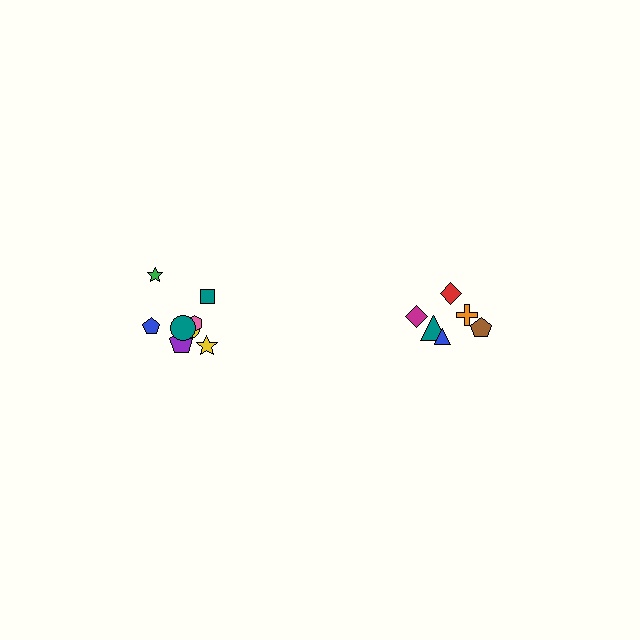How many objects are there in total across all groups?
There are 14 objects.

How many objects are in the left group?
There are 8 objects.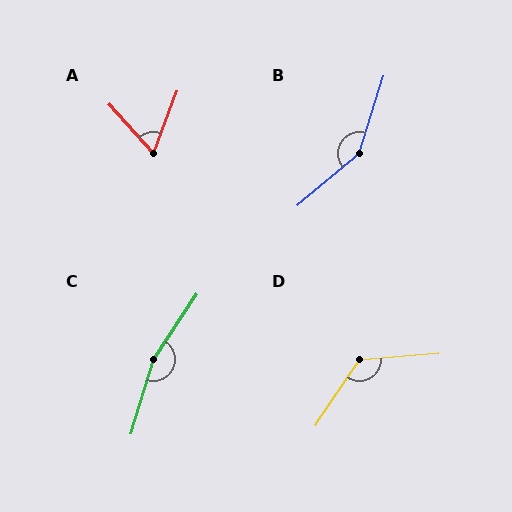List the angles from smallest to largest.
A (62°), D (128°), B (148°), C (163°).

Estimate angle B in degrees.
Approximately 148 degrees.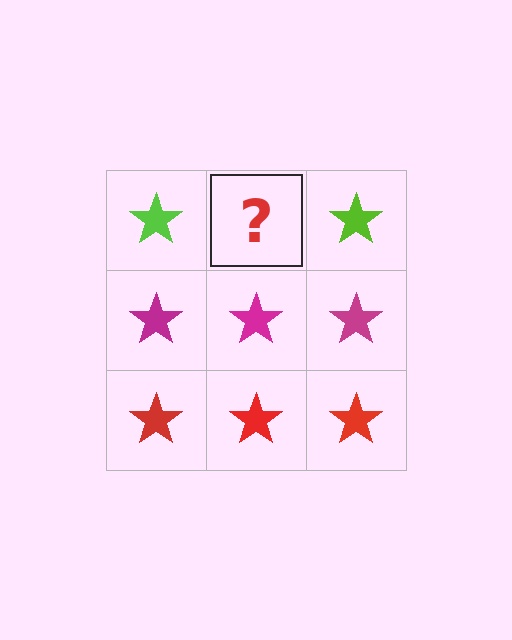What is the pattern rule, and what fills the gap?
The rule is that each row has a consistent color. The gap should be filled with a lime star.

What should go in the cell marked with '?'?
The missing cell should contain a lime star.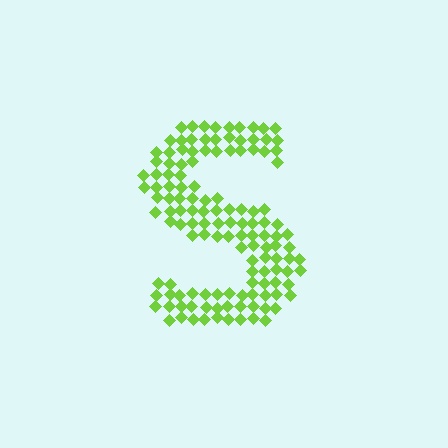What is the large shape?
The large shape is the letter S.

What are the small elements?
The small elements are diamonds.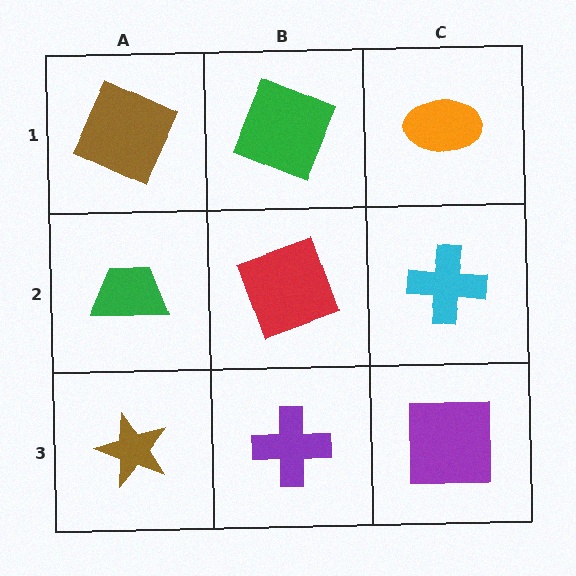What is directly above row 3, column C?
A cyan cross.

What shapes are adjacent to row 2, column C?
An orange ellipse (row 1, column C), a purple square (row 3, column C), a red square (row 2, column B).